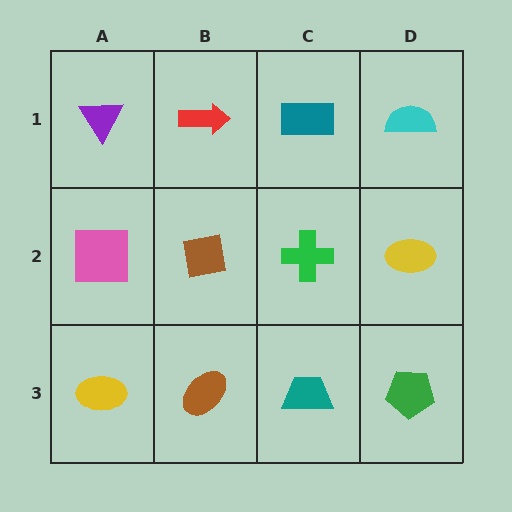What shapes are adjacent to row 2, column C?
A teal rectangle (row 1, column C), a teal trapezoid (row 3, column C), a brown square (row 2, column B), a yellow ellipse (row 2, column D).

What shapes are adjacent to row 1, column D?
A yellow ellipse (row 2, column D), a teal rectangle (row 1, column C).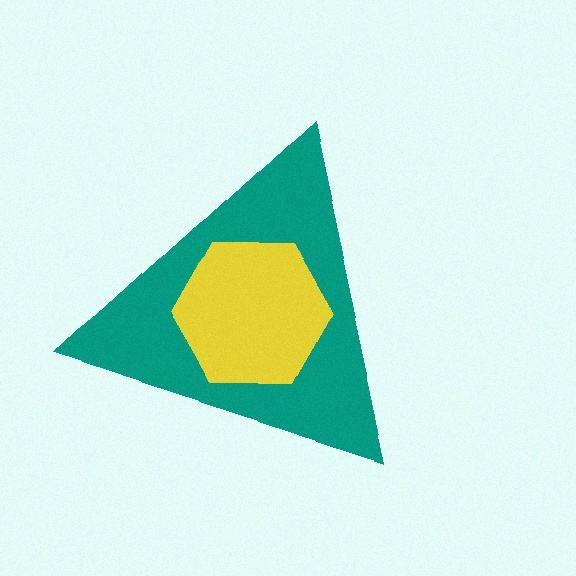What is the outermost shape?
The teal triangle.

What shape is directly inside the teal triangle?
The yellow hexagon.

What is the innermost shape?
The yellow hexagon.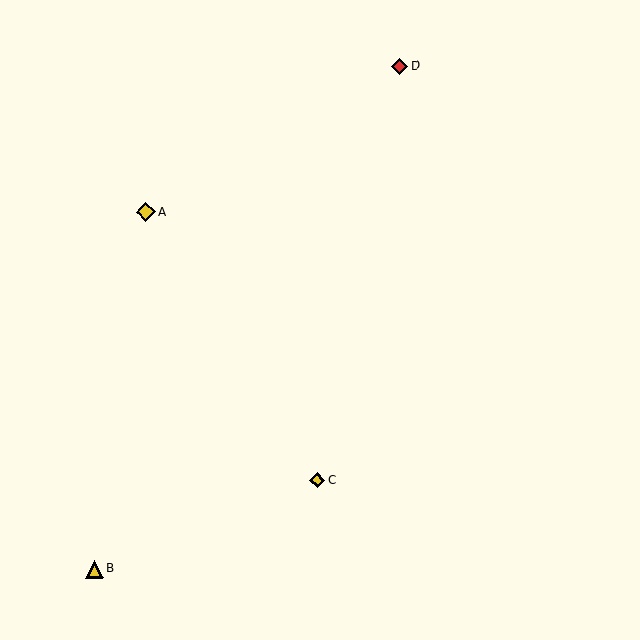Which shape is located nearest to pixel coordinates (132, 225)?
The yellow diamond (labeled A) at (146, 212) is nearest to that location.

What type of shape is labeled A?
Shape A is a yellow diamond.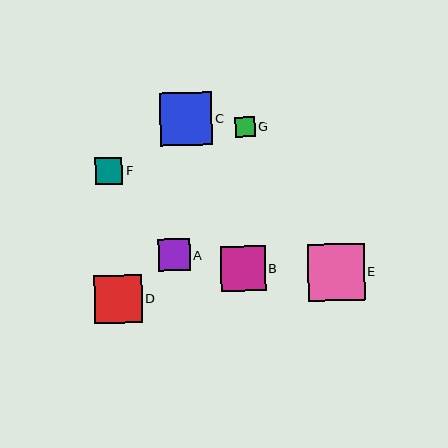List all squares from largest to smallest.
From largest to smallest: E, C, D, B, A, F, G.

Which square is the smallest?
Square G is the smallest with a size of approximately 20 pixels.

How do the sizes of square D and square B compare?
Square D and square B are approximately the same size.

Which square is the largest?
Square E is the largest with a size of approximately 57 pixels.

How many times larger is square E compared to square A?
Square E is approximately 1.8 times the size of square A.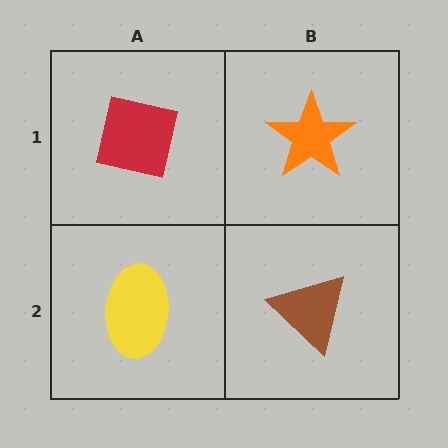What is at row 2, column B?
A brown triangle.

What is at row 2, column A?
A yellow ellipse.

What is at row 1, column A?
A red square.